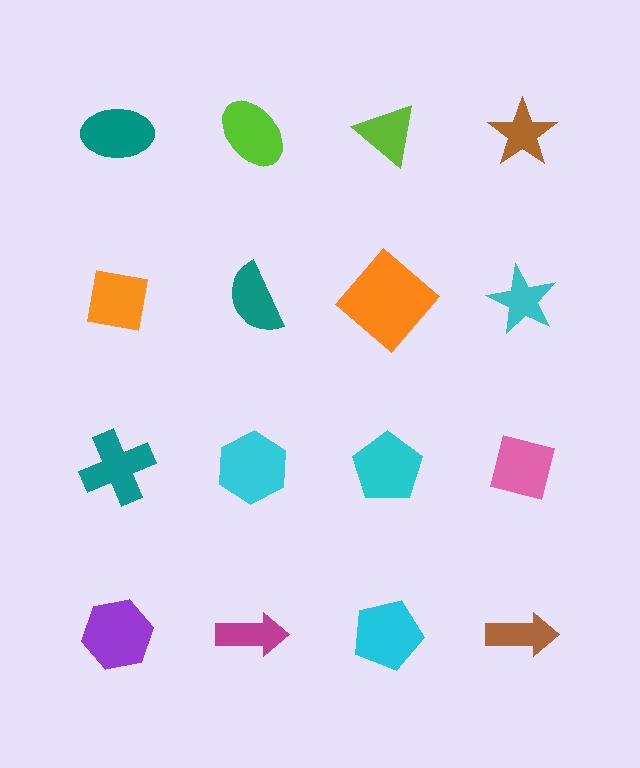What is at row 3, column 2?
A cyan hexagon.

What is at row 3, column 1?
A teal cross.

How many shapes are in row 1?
4 shapes.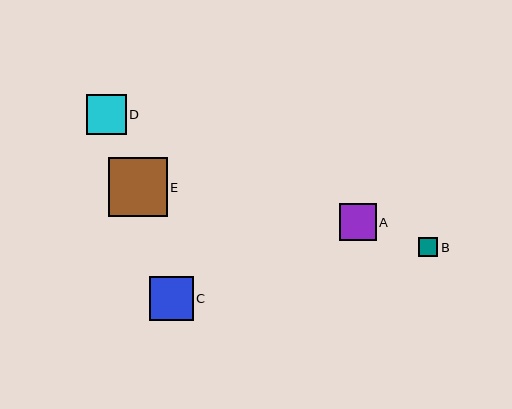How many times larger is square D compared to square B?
Square D is approximately 2.1 times the size of square B.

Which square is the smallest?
Square B is the smallest with a size of approximately 19 pixels.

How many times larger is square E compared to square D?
Square E is approximately 1.5 times the size of square D.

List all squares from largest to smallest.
From largest to smallest: E, C, D, A, B.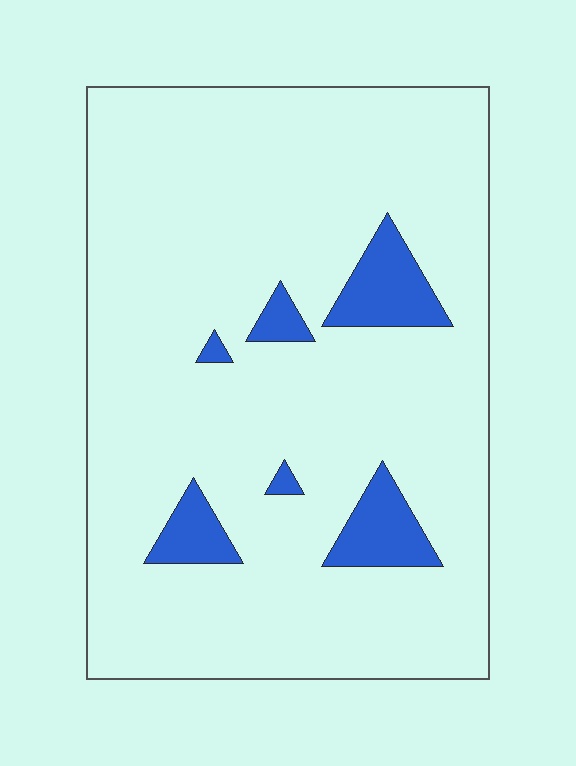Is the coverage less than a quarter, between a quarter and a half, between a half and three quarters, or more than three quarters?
Less than a quarter.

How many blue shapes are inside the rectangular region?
6.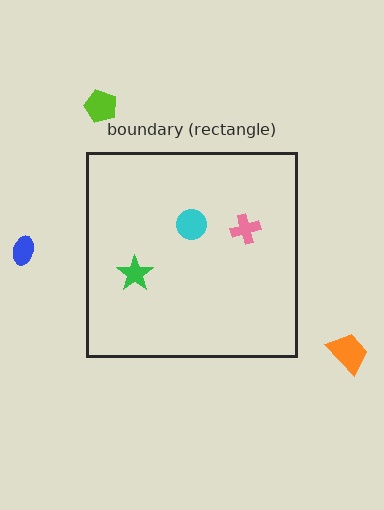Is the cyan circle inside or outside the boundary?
Inside.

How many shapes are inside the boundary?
3 inside, 3 outside.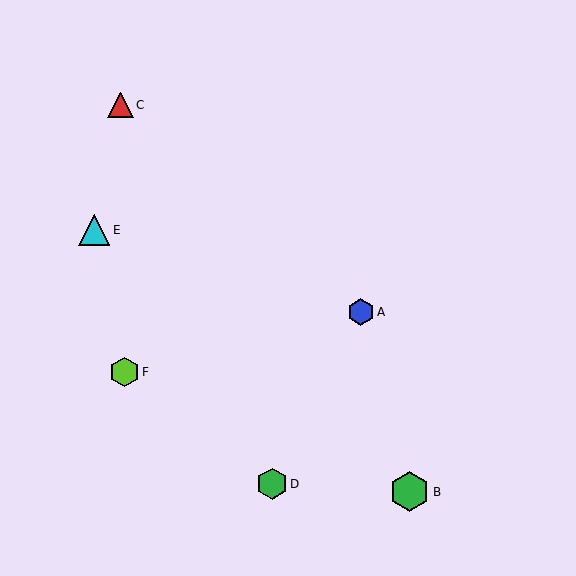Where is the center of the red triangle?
The center of the red triangle is at (121, 105).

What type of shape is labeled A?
Shape A is a blue hexagon.